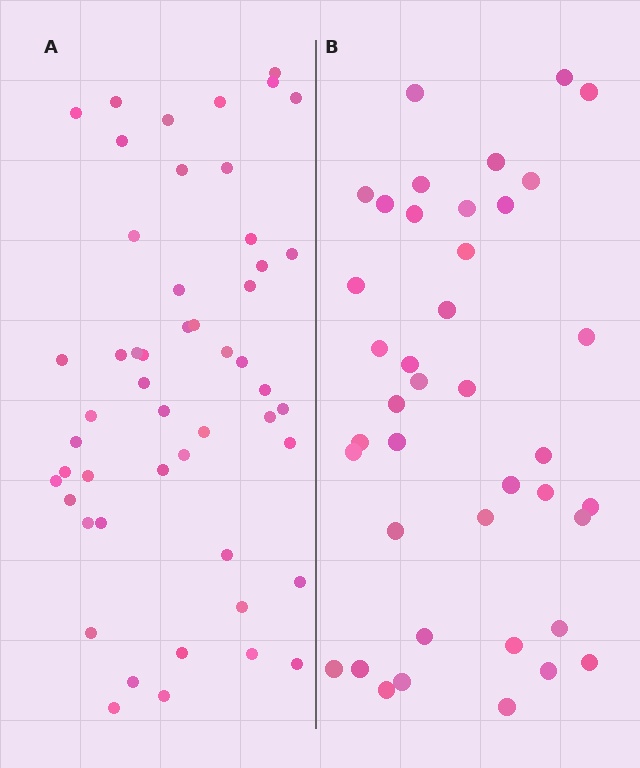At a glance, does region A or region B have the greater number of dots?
Region A (the left region) has more dots.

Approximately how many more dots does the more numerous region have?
Region A has roughly 12 or so more dots than region B.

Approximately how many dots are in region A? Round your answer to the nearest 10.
About 50 dots. (The exact count is 51, which rounds to 50.)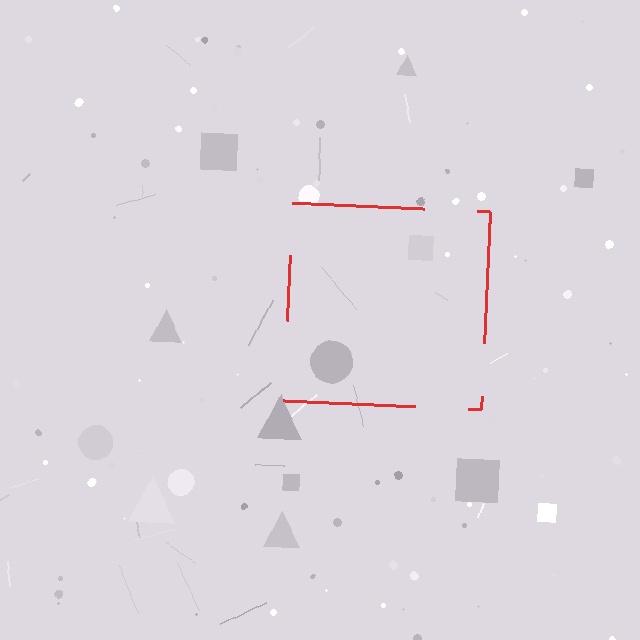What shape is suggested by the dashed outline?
The dashed outline suggests a square.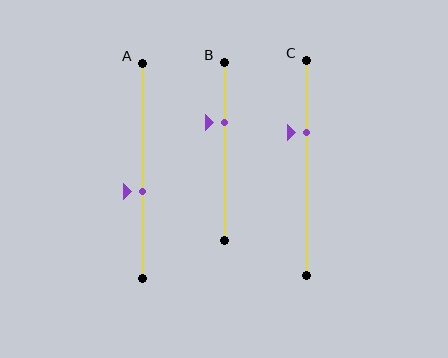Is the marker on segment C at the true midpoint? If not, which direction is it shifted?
No, the marker on segment C is shifted upward by about 16% of the segment length.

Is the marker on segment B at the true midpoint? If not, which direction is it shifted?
No, the marker on segment B is shifted upward by about 16% of the segment length.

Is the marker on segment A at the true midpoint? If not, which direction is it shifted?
No, the marker on segment A is shifted downward by about 10% of the segment length.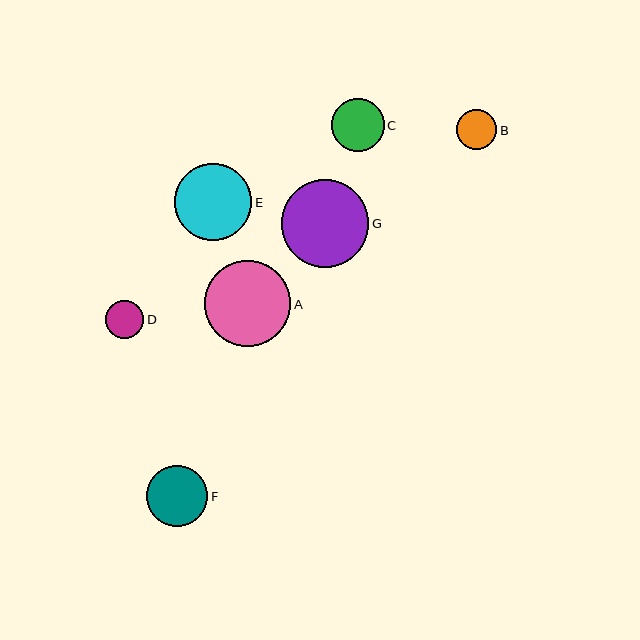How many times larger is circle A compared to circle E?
Circle A is approximately 1.1 times the size of circle E.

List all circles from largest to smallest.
From largest to smallest: G, A, E, F, C, B, D.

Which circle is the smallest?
Circle D is the smallest with a size of approximately 38 pixels.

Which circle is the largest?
Circle G is the largest with a size of approximately 87 pixels.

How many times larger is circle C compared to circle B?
Circle C is approximately 1.3 times the size of circle B.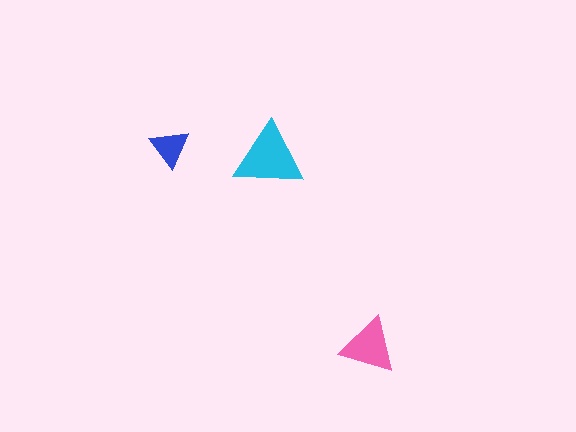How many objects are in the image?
There are 3 objects in the image.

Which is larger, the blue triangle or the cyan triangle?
The cyan one.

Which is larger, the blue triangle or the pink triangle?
The pink one.